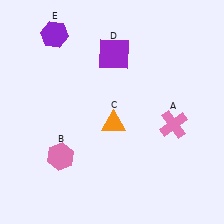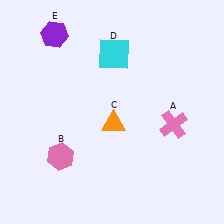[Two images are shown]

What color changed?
The square (D) changed from purple in Image 1 to cyan in Image 2.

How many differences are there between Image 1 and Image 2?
There is 1 difference between the two images.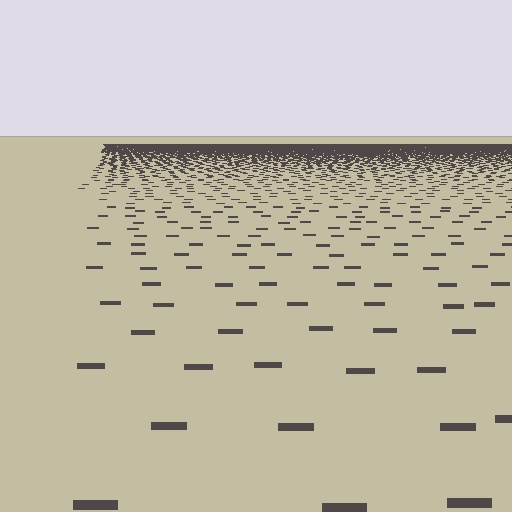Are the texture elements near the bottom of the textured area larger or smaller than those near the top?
Larger. Near the bottom, elements are closer to the viewer and appear at a bigger on-screen size.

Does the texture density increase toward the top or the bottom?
Density increases toward the top.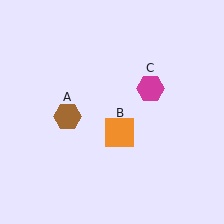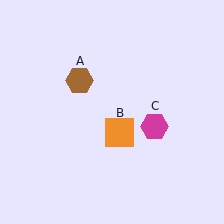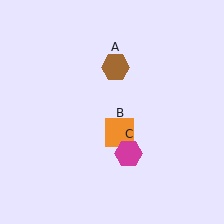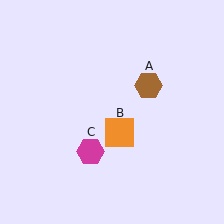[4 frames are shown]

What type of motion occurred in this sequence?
The brown hexagon (object A), magenta hexagon (object C) rotated clockwise around the center of the scene.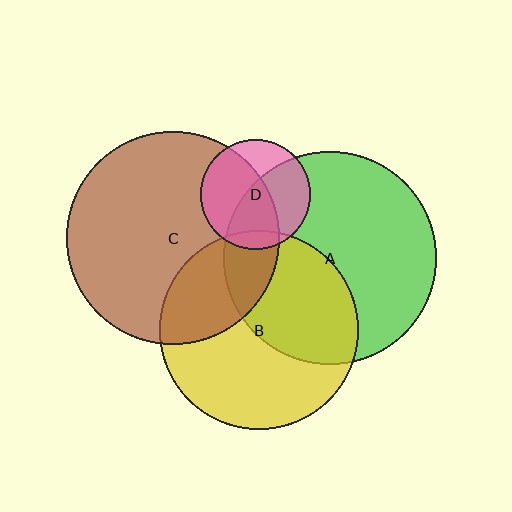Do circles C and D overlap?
Yes.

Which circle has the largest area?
Circle C (brown).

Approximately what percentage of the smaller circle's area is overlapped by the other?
Approximately 60%.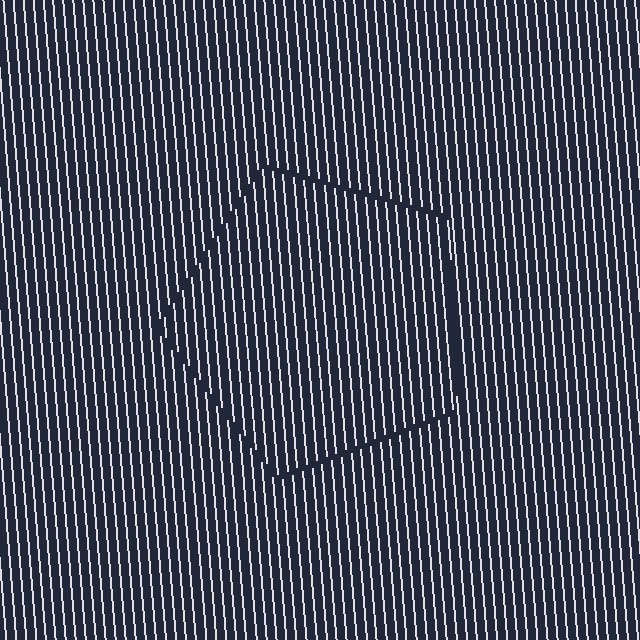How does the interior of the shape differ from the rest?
The interior of the shape contains the same grating, shifted by half a period — the contour is defined by the phase discontinuity where line-ends from the inner and outer gratings abut.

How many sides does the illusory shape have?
5 sides — the line-ends trace a pentagon.